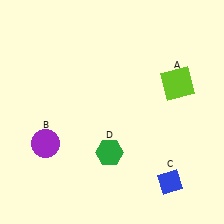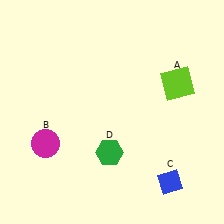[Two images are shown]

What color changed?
The circle (B) changed from purple in Image 1 to magenta in Image 2.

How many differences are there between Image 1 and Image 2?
There is 1 difference between the two images.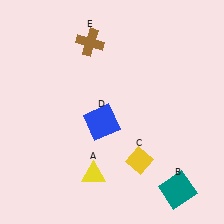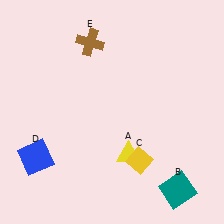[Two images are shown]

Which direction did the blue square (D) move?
The blue square (D) moved left.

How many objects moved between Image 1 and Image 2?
2 objects moved between the two images.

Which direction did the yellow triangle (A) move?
The yellow triangle (A) moved right.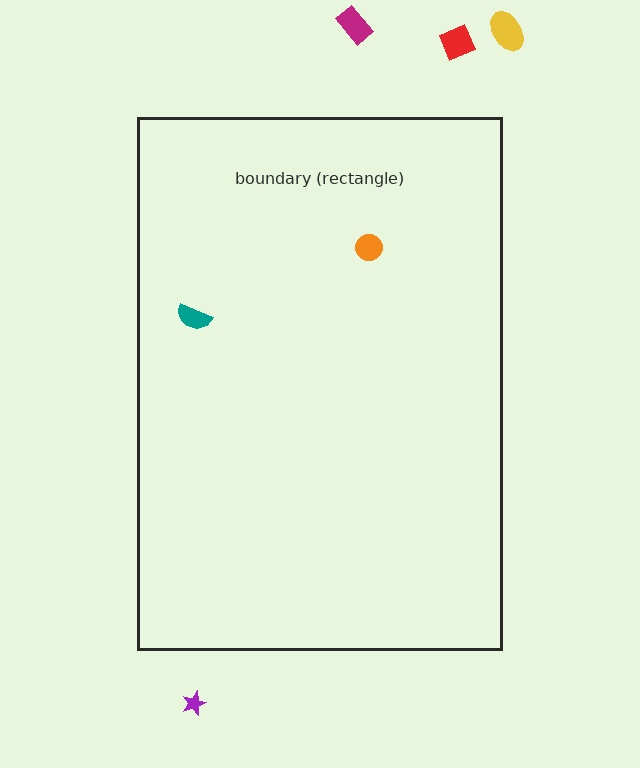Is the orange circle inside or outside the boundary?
Inside.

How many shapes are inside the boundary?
2 inside, 4 outside.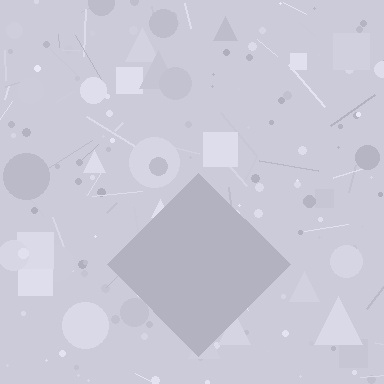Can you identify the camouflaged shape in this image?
The camouflaged shape is a diamond.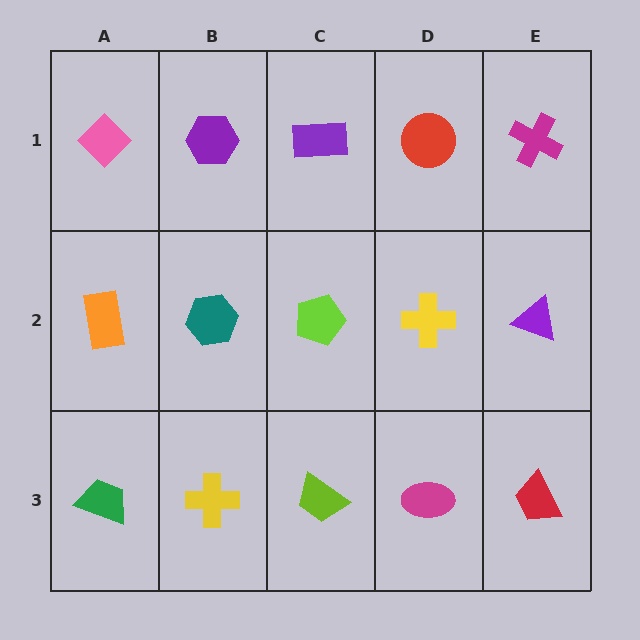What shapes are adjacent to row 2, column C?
A purple rectangle (row 1, column C), a lime trapezoid (row 3, column C), a teal hexagon (row 2, column B), a yellow cross (row 2, column D).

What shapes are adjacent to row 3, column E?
A purple triangle (row 2, column E), a magenta ellipse (row 3, column D).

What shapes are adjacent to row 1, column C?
A lime pentagon (row 2, column C), a purple hexagon (row 1, column B), a red circle (row 1, column D).